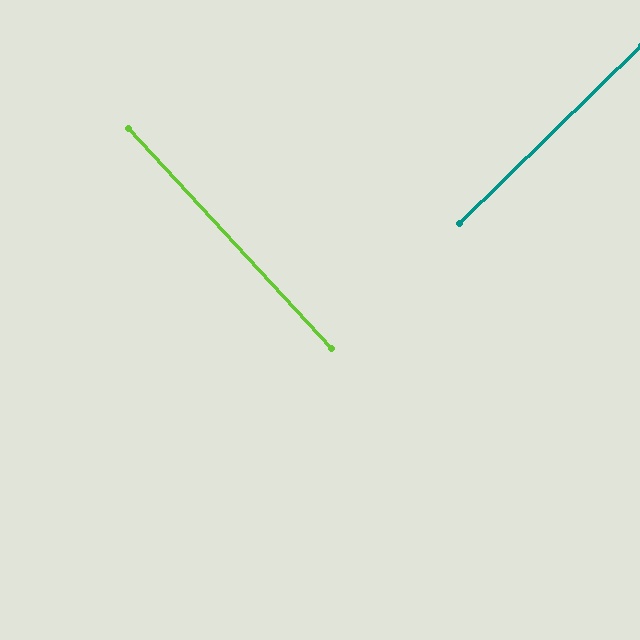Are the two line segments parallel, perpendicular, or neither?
Perpendicular — they meet at approximately 89°.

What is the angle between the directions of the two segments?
Approximately 89 degrees.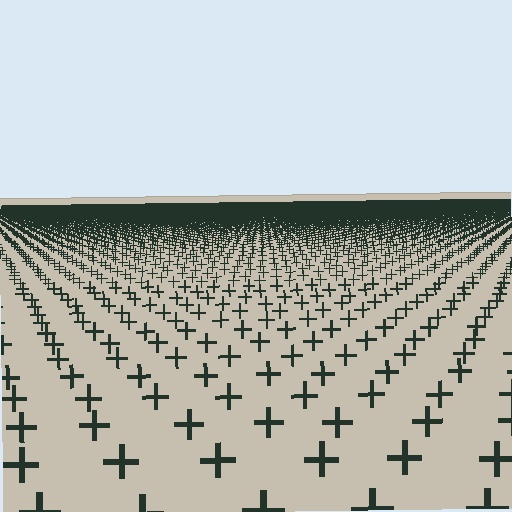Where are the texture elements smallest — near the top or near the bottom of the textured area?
Near the top.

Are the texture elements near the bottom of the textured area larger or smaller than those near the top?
Larger. Near the bottom, elements are closer to the viewer and appear at a bigger on-screen size.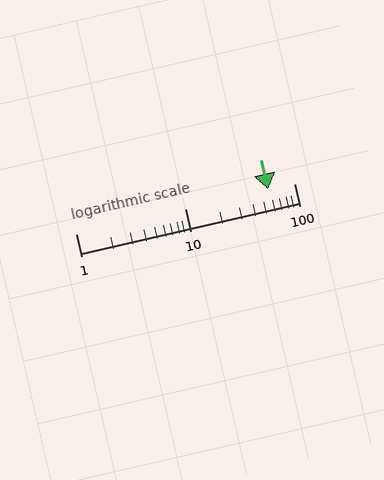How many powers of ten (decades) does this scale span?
The scale spans 2 decades, from 1 to 100.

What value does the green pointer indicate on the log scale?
The pointer indicates approximately 58.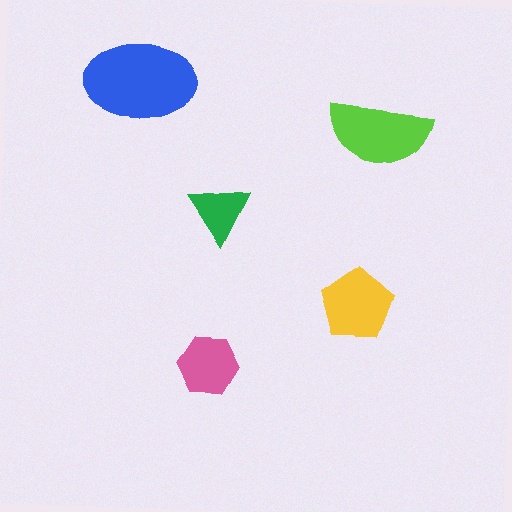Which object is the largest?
The blue ellipse.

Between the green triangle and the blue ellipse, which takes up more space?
The blue ellipse.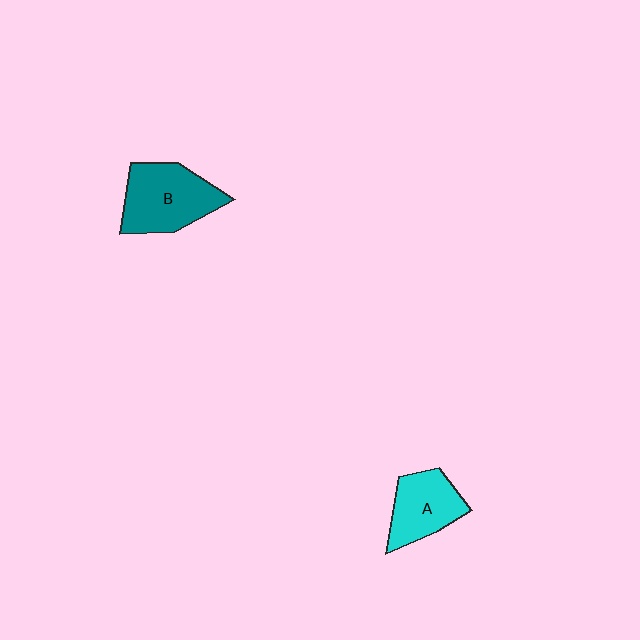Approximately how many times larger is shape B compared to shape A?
Approximately 1.3 times.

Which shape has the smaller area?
Shape A (cyan).